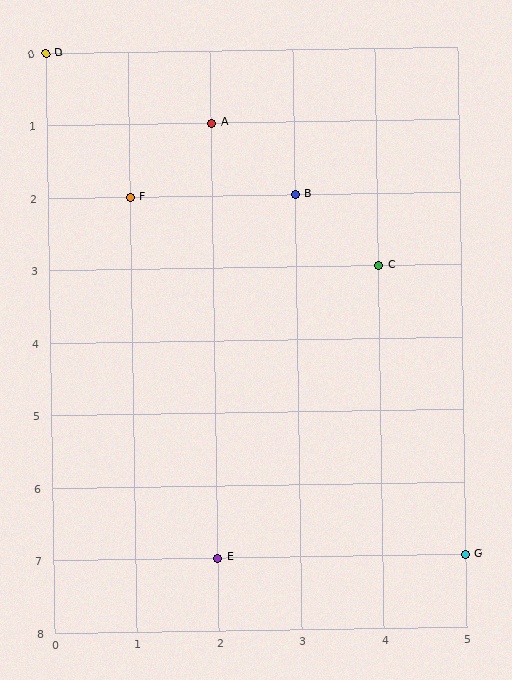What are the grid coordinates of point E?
Point E is at grid coordinates (2, 7).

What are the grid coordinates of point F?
Point F is at grid coordinates (1, 2).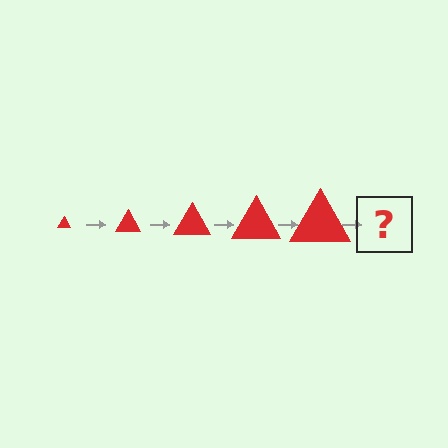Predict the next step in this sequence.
The next step is a red triangle, larger than the previous one.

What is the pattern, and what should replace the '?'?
The pattern is that the triangle gets progressively larger each step. The '?' should be a red triangle, larger than the previous one.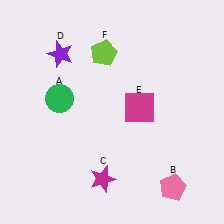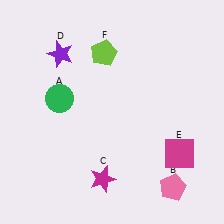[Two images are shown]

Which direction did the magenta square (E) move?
The magenta square (E) moved down.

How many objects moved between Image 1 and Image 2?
1 object moved between the two images.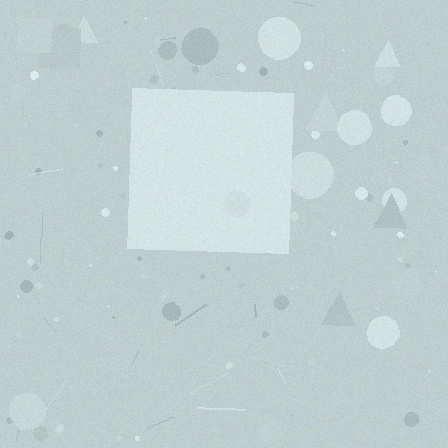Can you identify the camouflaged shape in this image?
The camouflaged shape is a square.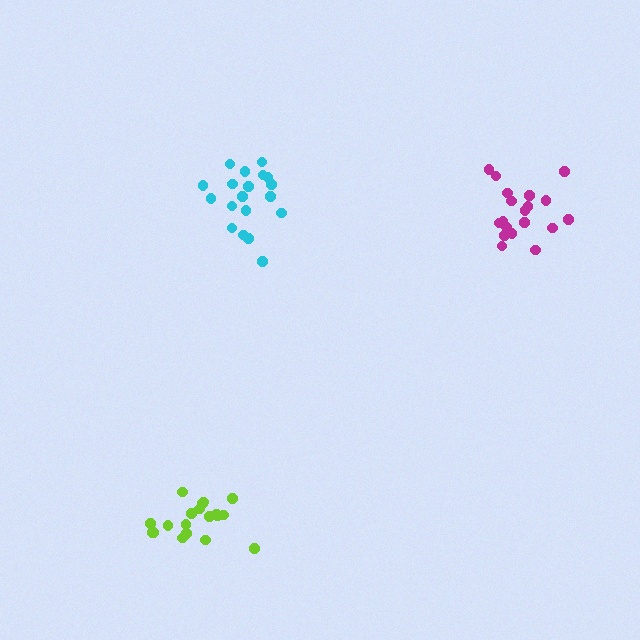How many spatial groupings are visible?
There are 3 spatial groupings.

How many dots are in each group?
Group 1: 19 dots, Group 2: 19 dots, Group 3: 19 dots (57 total).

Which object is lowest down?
The lime cluster is bottommost.